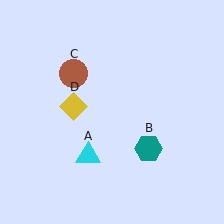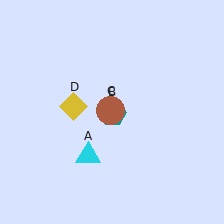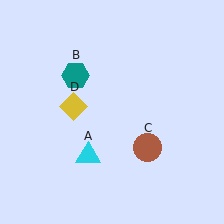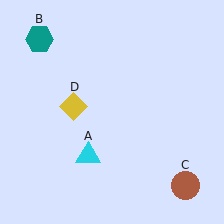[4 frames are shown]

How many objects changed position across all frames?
2 objects changed position: teal hexagon (object B), brown circle (object C).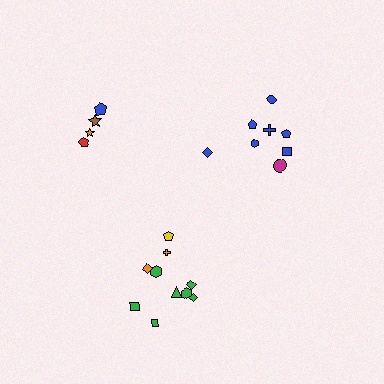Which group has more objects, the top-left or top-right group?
The top-right group.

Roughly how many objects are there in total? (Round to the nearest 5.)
Roughly 20 objects in total.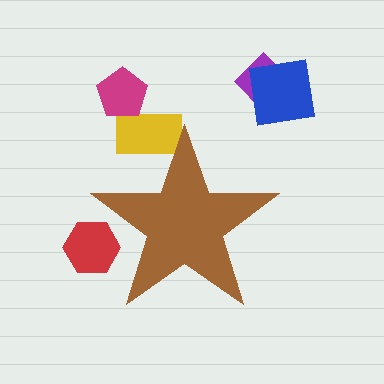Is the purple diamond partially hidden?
No, the purple diamond is fully visible.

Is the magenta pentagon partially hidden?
No, the magenta pentagon is fully visible.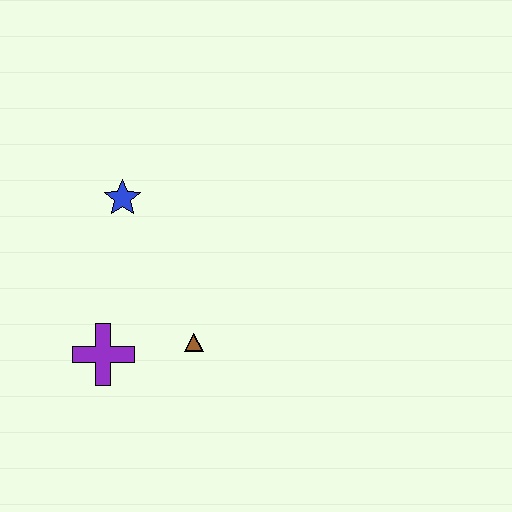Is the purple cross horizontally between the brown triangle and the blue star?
No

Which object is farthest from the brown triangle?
The blue star is farthest from the brown triangle.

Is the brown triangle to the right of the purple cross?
Yes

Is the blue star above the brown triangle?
Yes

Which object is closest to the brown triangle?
The purple cross is closest to the brown triangle.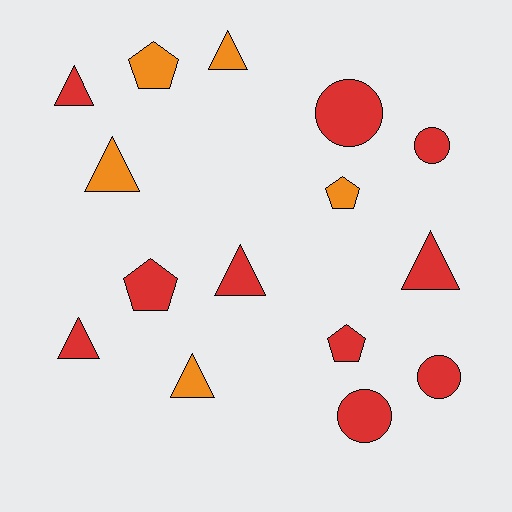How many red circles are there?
There are 4 red circles.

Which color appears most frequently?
Red, with 10 objects.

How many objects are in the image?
There are 15 objects.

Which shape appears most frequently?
Triangle, with 7 objects.